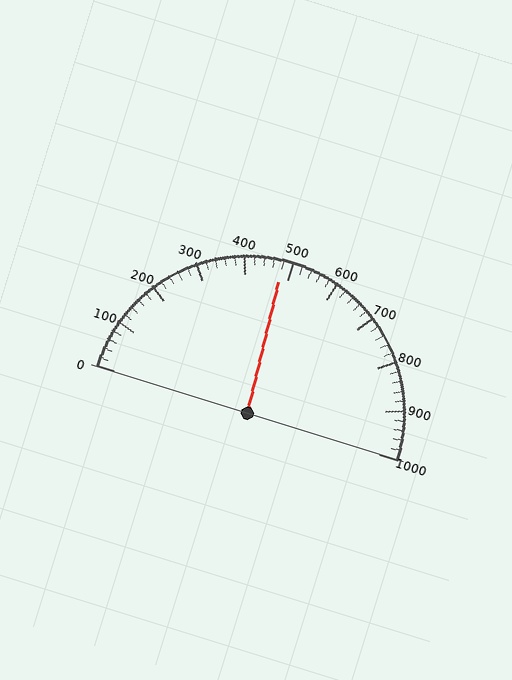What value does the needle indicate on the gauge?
The needle indicates approximately 480.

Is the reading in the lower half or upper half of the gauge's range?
The reading is in the lower half of the range (0 to 1000).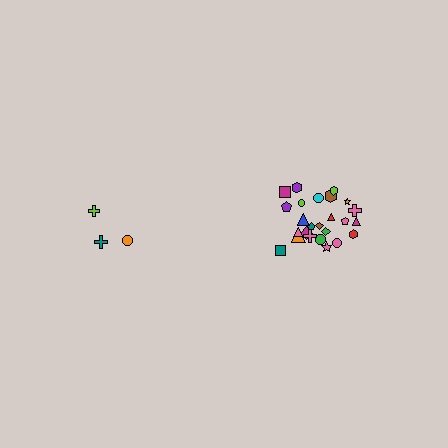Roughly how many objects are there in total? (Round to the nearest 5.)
Roughly 30 objects in total.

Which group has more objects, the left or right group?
The right group.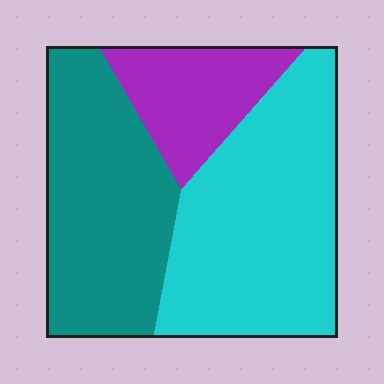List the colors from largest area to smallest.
From largest to smallest: cyan, teal, purple.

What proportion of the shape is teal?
Teal takes up between a third and a half of the shape.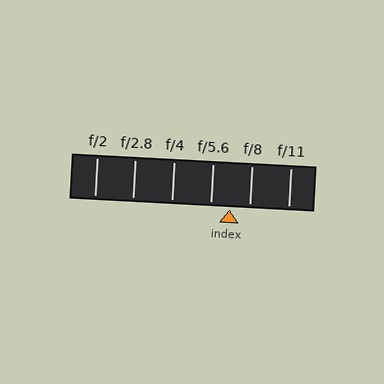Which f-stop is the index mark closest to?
The index mark is closest to f/8.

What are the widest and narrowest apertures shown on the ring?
The widest aperture shown is f/2 and the narrowest is f/11.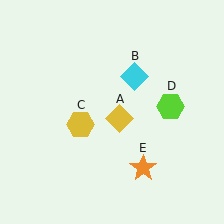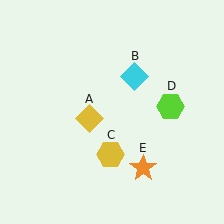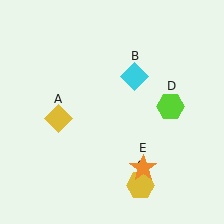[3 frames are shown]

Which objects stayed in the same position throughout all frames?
Cyan diamond (object B) and lime hexagon (object D) and orange star (object E) remained stationary.